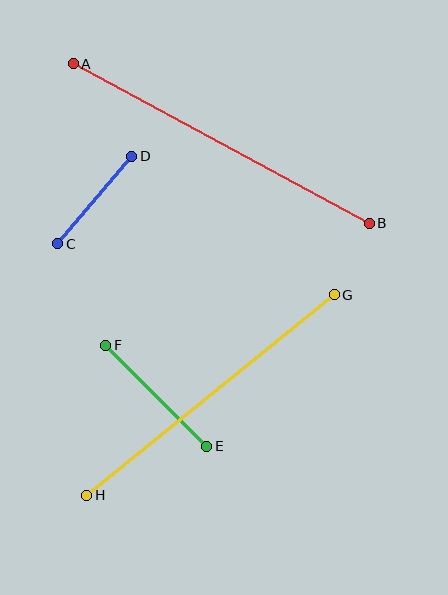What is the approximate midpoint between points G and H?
The midpoint is at approximately (210, 395) pixels.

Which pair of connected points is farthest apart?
Points A and B are farthest apart.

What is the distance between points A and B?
The distance is approximately 336 pixels.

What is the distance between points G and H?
The distance is approximately 319 pixels.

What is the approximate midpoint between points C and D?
The midpoint is at approximately (95, 200) pixels.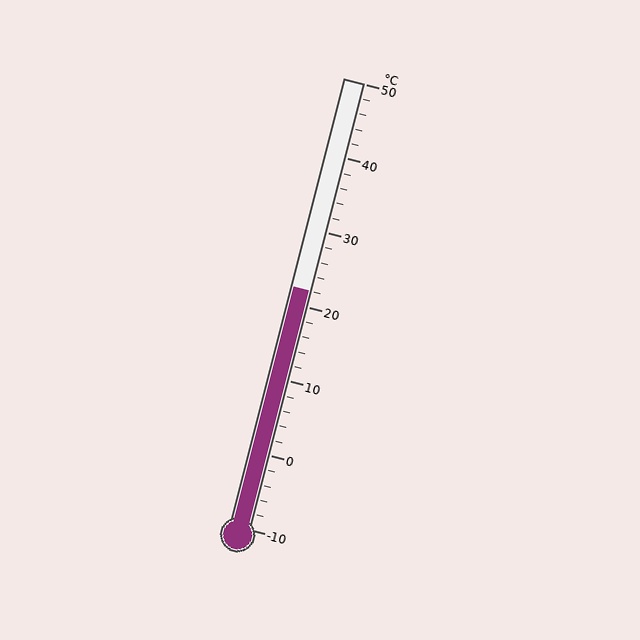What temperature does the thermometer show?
The thermometer shows approximately 22°C.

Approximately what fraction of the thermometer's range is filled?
The thermometer is filled to approximately 55% of its range.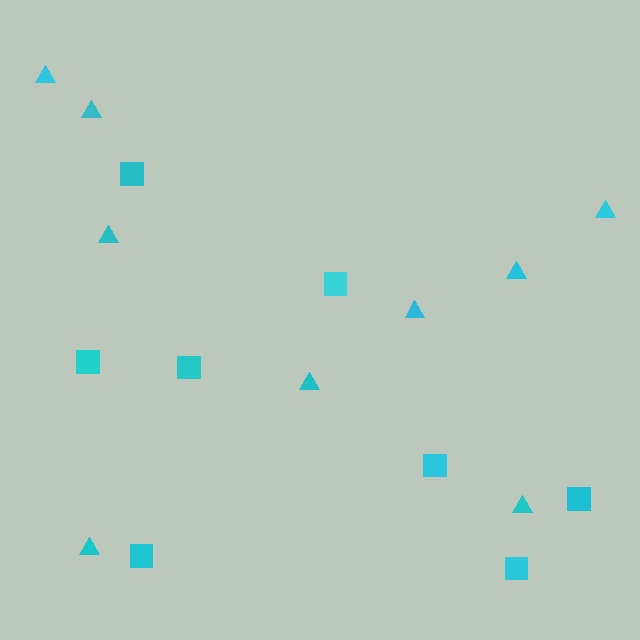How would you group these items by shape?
There are 2 groups: one group of triangles (9) and one group of squares (8).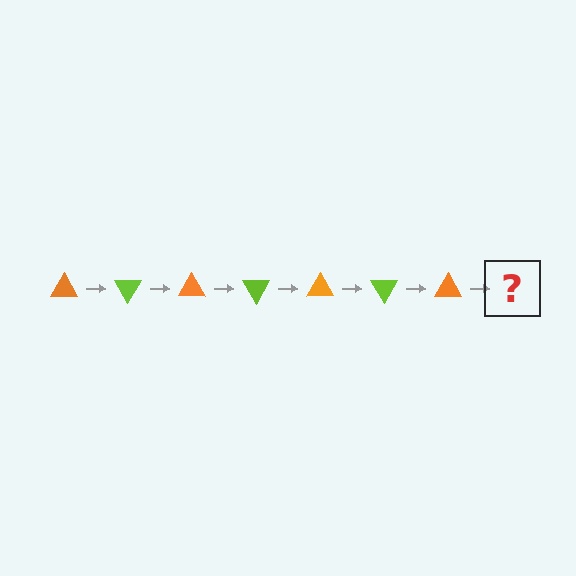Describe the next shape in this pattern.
It should be a lime triangle, rotated 420 degrees from the start.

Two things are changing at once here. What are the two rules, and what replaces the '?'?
The two rules are that it rotates 60 degrees each step and the color cycles through orange and lime. The '?' should be a lime triangle, rotated 420 degrees from the start.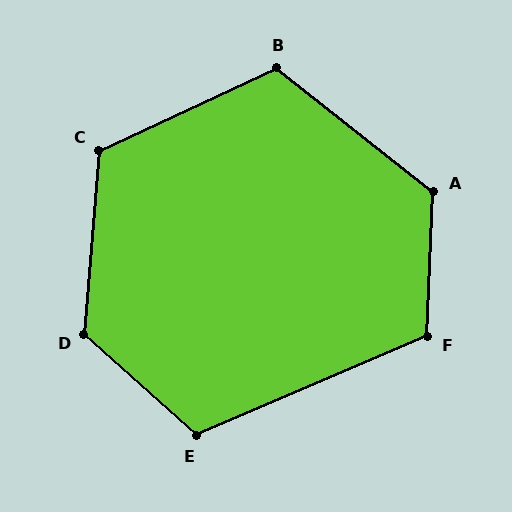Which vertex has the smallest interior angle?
E, at approximately 115 degrees.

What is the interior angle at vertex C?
Approximately 120 degrees (obtuse).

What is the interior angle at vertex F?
Approximately 116 degrees (obtuse).